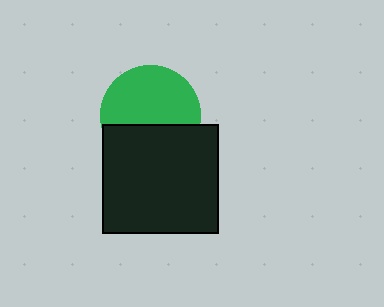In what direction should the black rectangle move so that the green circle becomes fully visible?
The black rectangle should move down. That is the shortest direction to clear the overlap and leave the green circle fully visible.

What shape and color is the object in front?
The object in front is a black rectangle.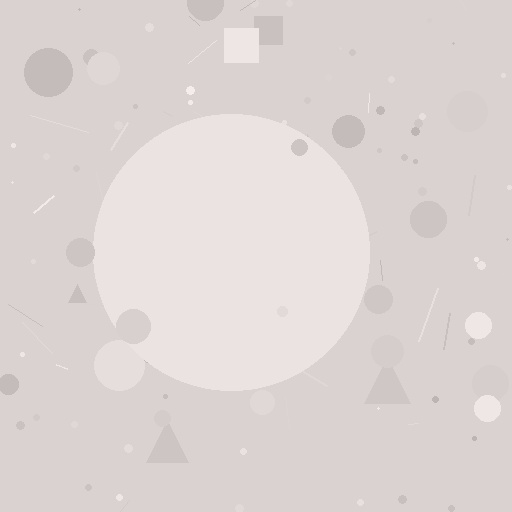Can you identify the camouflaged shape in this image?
The camouflaged shape is a circle.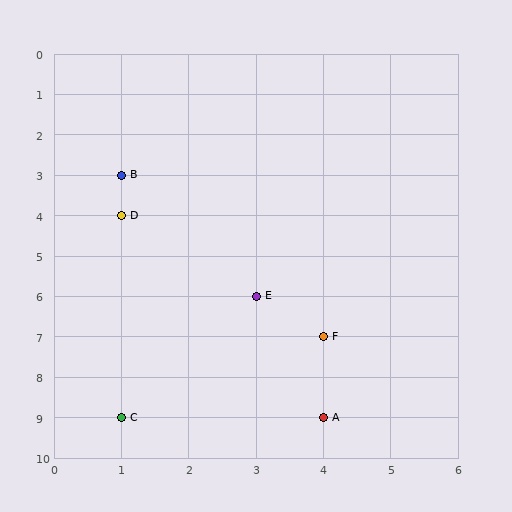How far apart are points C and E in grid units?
Points C and E are 2 columns and 3 rows apart (about 3.6 grid units diagonally).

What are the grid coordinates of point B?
Point B is at grid coordinates (1, 3).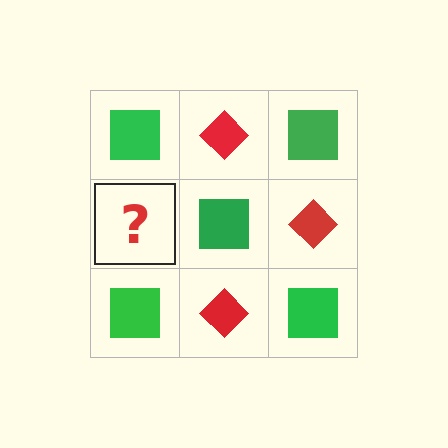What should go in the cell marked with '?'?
The missing cell should contain a red diamond.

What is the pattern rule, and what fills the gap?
The rule is that it alternates green square and red diamond in a checkerboard pattern. The gap should be filled with a red diamond.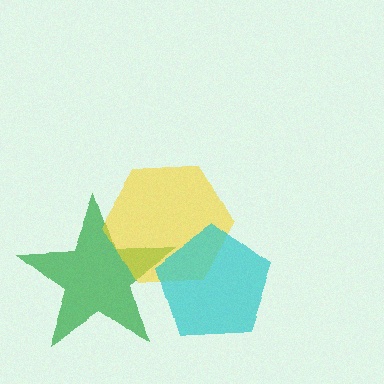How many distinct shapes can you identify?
There are 3 distinct shapes: a green star, a yellow hexagon, a cyan pentagon.